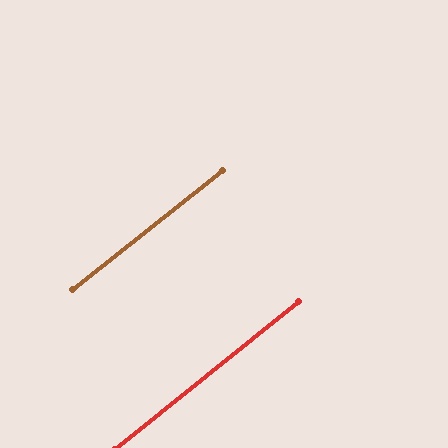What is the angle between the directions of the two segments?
Approximately 1 degree.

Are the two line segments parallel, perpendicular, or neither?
Parallel — their directions differ by only 0.5°.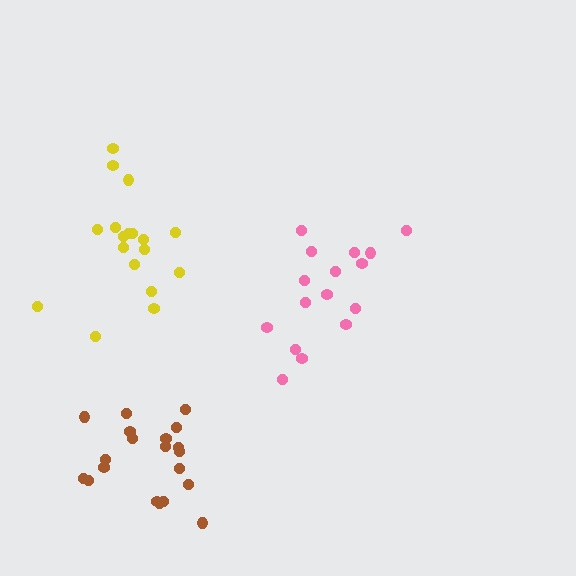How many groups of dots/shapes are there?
There are 3 groups.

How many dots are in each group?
Group 1: 18 dots, Group 2: 20 dots, Group 3: 16 dots (54 total).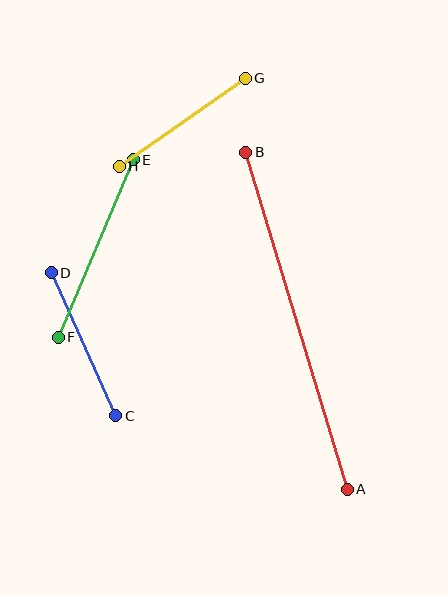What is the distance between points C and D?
The distance is approximately 157 pixels.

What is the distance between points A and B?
The distance is approximately 352 pixels.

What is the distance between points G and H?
The distance is approximately 154 pixels.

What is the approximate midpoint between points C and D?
The midpoint is at approximately (83, 344) pixels.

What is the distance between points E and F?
The distance is approximately 193 pixels.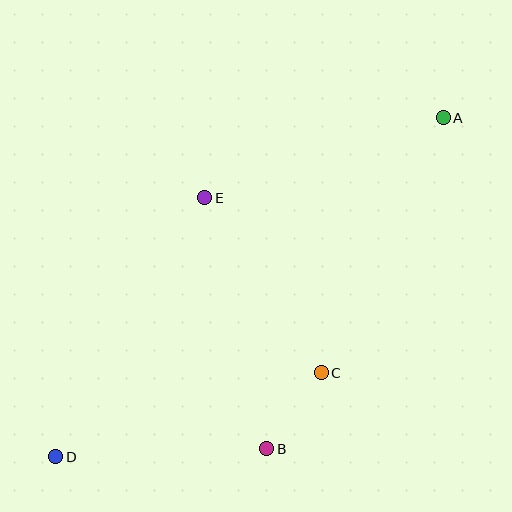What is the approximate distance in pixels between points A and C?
The distance between A and C is approximately 283 pixels.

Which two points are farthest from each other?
Points A and D are farthest from each other.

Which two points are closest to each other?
Points B and C are closest to each other.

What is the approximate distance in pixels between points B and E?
The distance between B and E is approximately 259 pixels.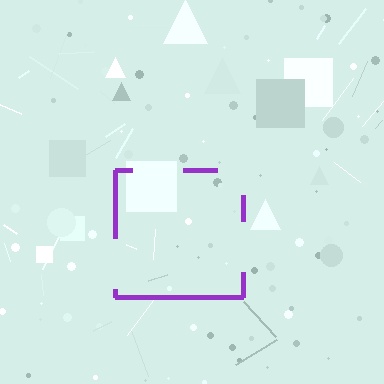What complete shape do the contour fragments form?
The contour fragments form a square.